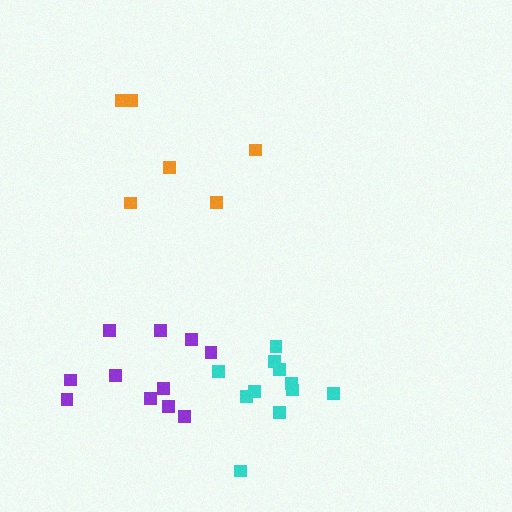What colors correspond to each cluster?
The clusters are colored: cyan, orange, purple.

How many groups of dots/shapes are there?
There are 3 groups.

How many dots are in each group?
Group 1: 11 dots, Group 2: 6 dots, Group 3: 11 dots (28 total).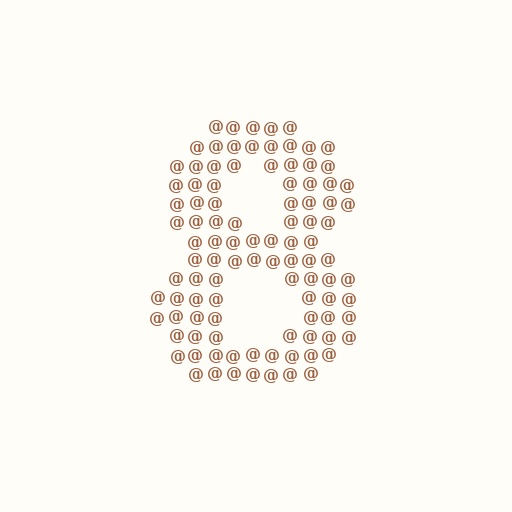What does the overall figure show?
The overall figure shows the digit 8.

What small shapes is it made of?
It is made of small at signs.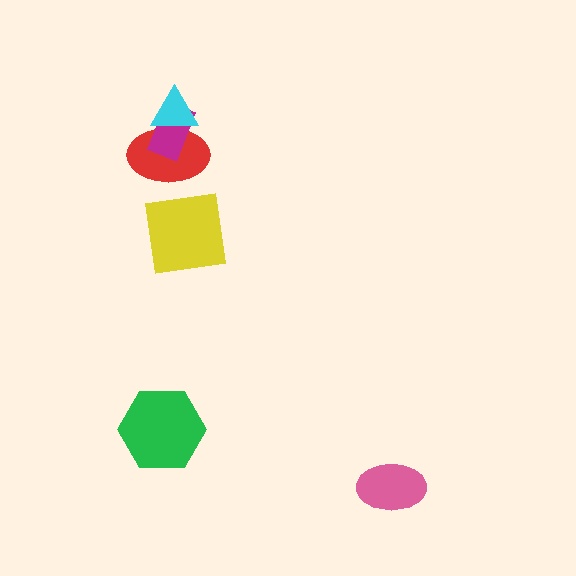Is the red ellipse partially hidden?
Yes, it is partially covered by another shape.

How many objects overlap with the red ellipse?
2 objects overlap with the red ellipse.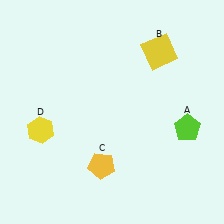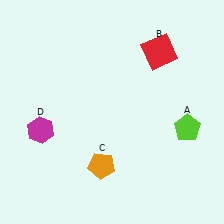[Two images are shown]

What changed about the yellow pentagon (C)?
In Image 1, C is yellow. In Image 2, it changed to orange.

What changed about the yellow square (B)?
In Image 1, B is yellow. In Image 2, it changed to red.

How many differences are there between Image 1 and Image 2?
There are 3 differences between the two images.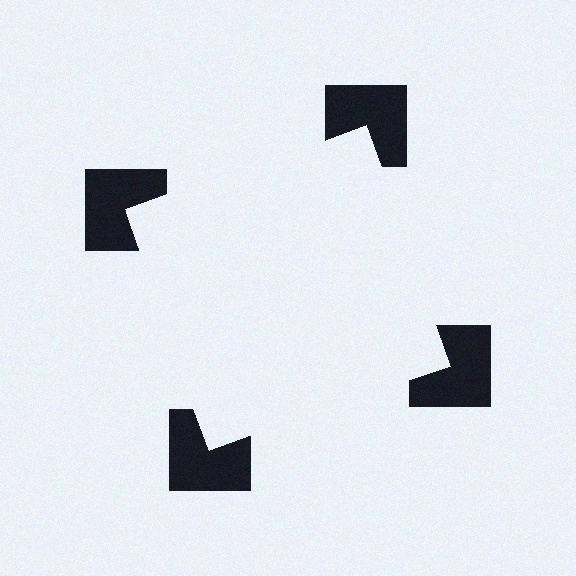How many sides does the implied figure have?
4 sides.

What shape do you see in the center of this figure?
An illusory square — its edges are inferred from the aligned wedge cuts in the notched squares, not physically drawn.